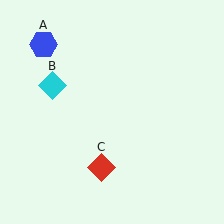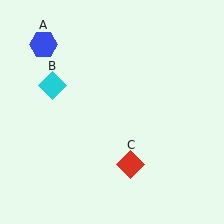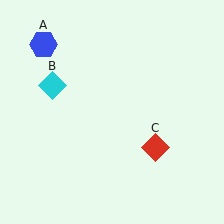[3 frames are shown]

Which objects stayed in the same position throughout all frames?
Blue hexagon (object A) and cyan diamond (object B) remained stationary.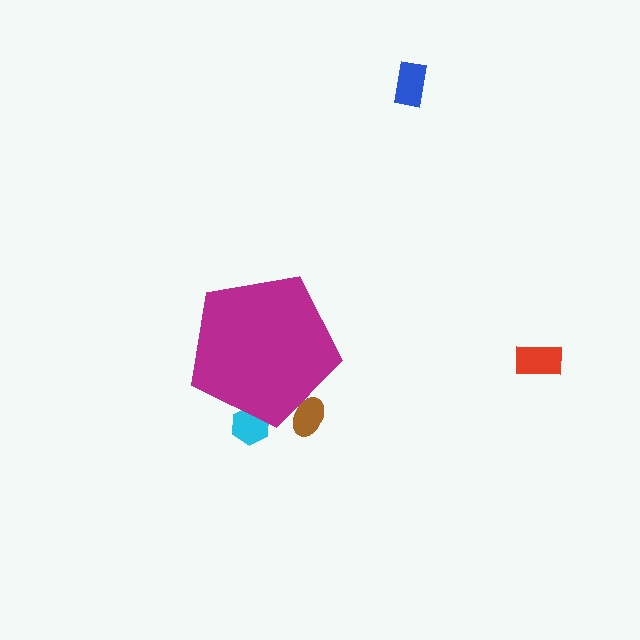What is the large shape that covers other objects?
A magenta pentagon.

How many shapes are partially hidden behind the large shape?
2 shapes are partially hidden.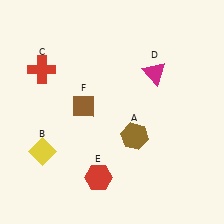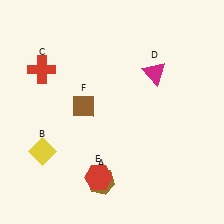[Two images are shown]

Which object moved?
The brown hexagon (A) moved down.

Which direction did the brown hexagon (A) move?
The brown hexagon (A) moved down.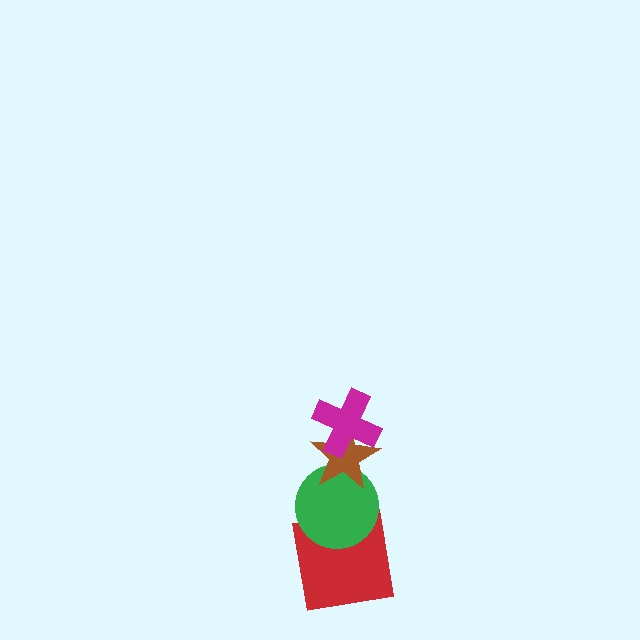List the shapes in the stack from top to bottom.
From top to bottom: the magenta cross, the brown star, the green circle, the red square.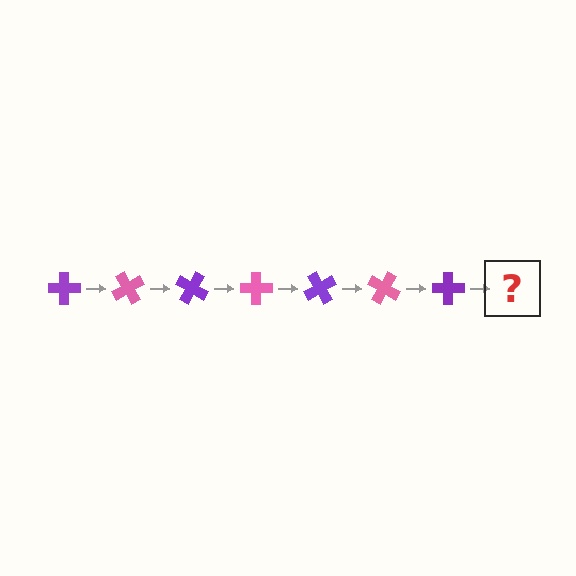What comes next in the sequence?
The next element should be a pink cross, rotated 420 degrees from the start.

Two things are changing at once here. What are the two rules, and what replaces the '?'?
The two rules are that it rotates 60 degrees each step and the color cycles through purple and pink. The '?' should be a pink cross, rotated 420 degrees from the start.